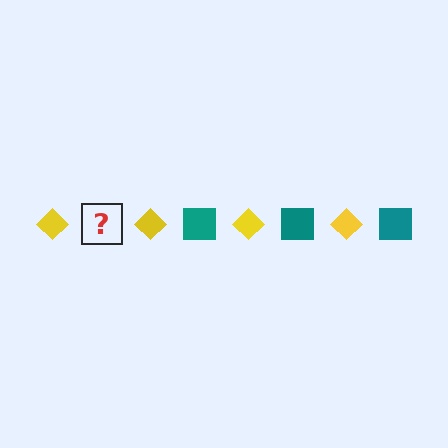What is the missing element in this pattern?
The missing element is a teal square.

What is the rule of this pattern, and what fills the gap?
The rule is that the pattern alternates between yellow diamond and teal square. The gap should be filled with a teal square.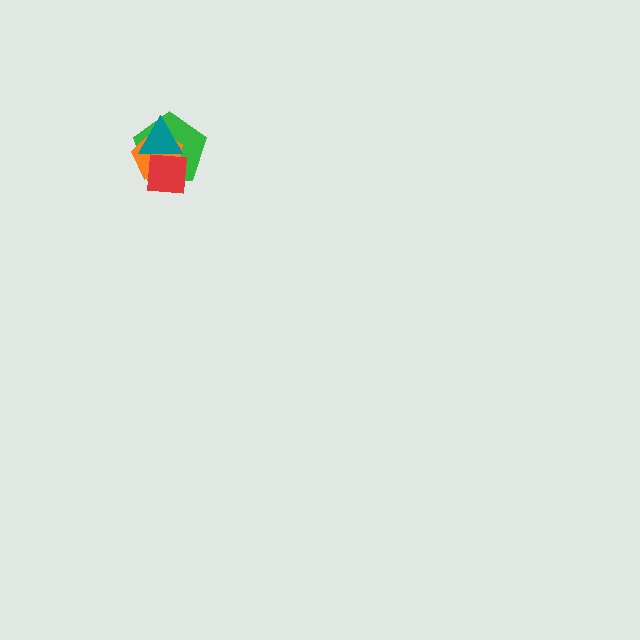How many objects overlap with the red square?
3 objects overlap with the red square.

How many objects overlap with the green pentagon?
3 objects overlap with the green pentagon.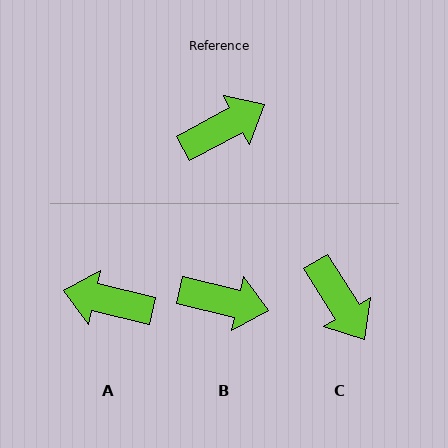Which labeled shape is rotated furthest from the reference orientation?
A, about 139 degrees away.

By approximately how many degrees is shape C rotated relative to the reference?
Approximately 86 degrees clockwise.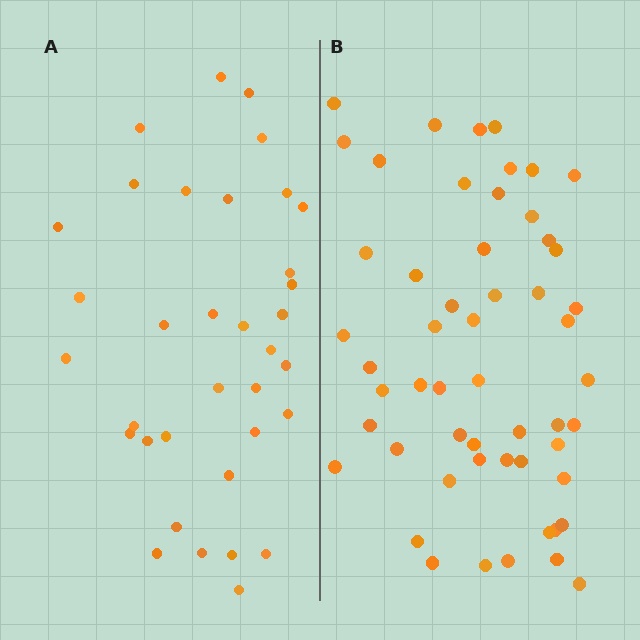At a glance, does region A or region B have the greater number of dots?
Region B (the right region) has more dots.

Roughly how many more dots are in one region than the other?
Region B has approximately 20 more dots than region A.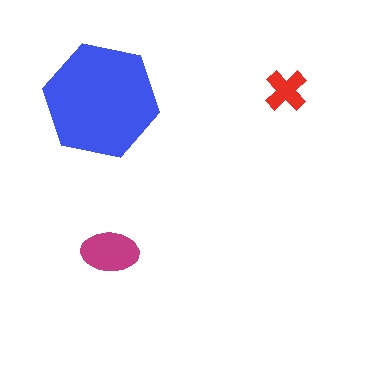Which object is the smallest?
The red cross.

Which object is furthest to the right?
The red cross is rightmost.